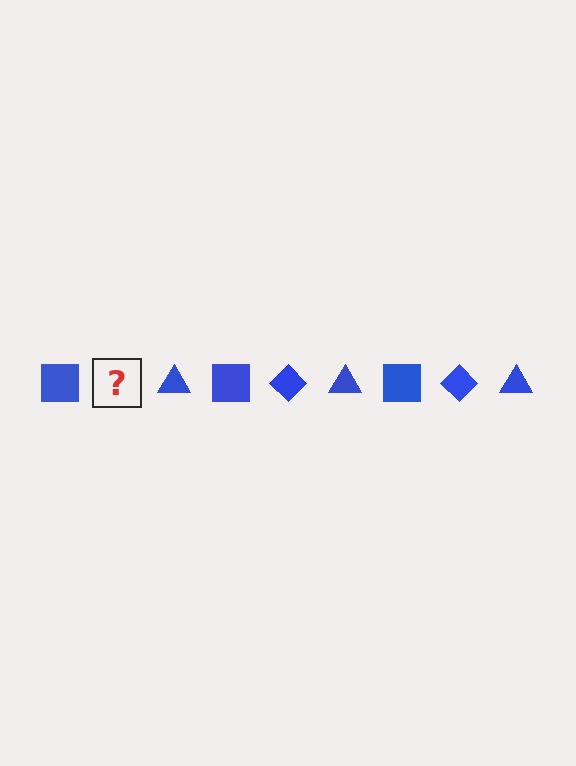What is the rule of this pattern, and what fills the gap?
The rule is that the pattern cycles through square, diamond, triangle shapes in blue. The gap should be filled with a blue diamond.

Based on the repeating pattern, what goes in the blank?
The blank should be a blue diamond.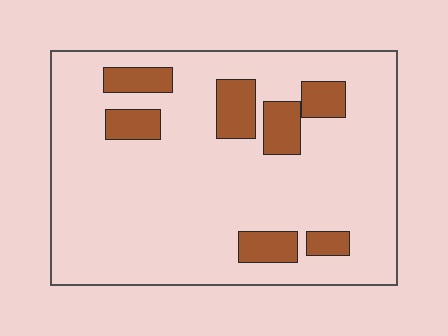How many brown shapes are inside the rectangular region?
7.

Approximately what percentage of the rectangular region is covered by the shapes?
Approximately 15%.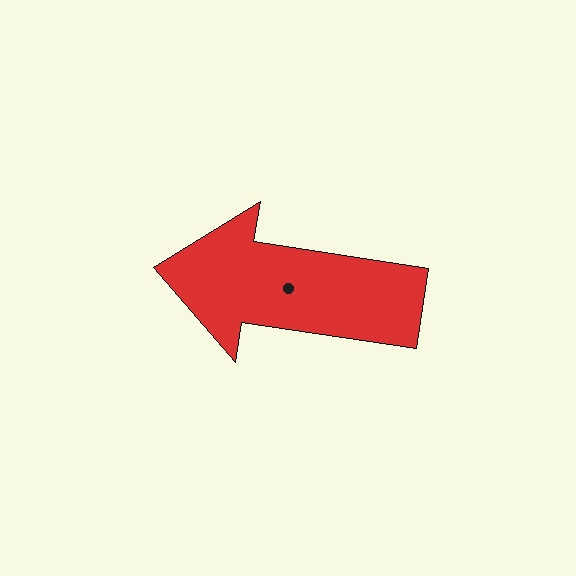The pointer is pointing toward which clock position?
Roughly 9 o'clock.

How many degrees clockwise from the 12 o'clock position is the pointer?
Approximately 279 degrees.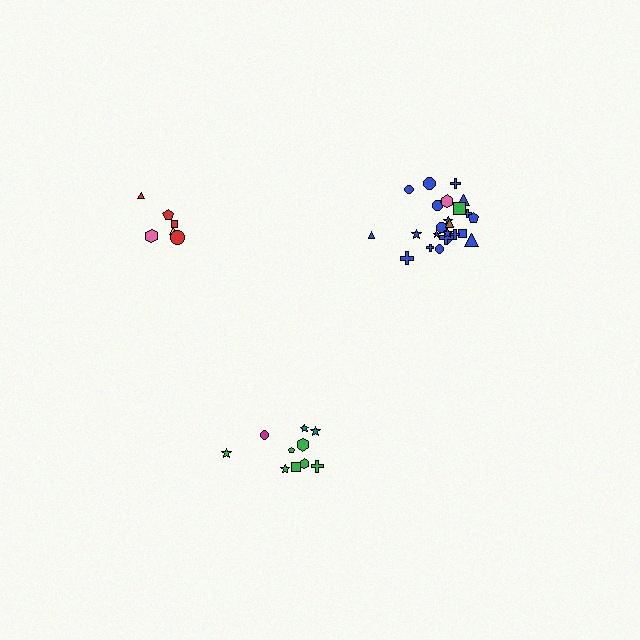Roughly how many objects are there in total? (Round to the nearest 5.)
Roughly 40 objects in total.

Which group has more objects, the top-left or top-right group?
The top-right group.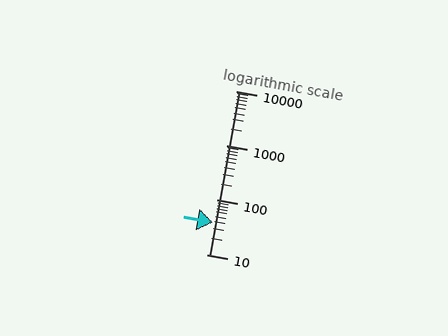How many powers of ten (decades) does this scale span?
The scale spans 3 decades, from 10 to 10000.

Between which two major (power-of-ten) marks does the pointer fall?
The pointer is between 10 and 100.